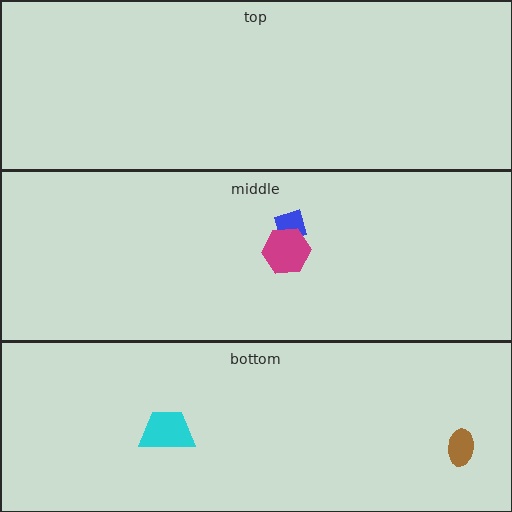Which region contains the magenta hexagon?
The middle region.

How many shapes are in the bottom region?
2.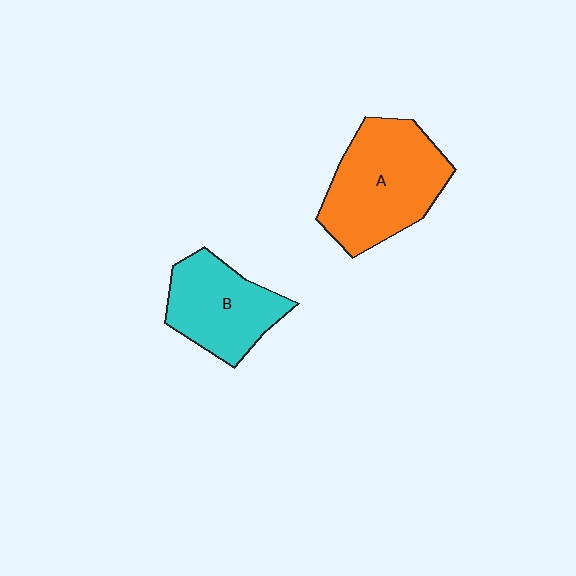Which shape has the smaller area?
Shape B (cyan).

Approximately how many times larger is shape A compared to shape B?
Approximately 1.4 times.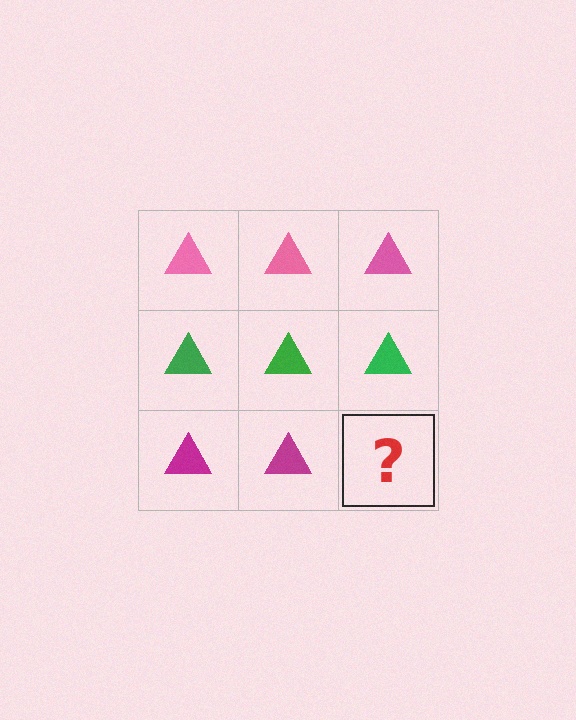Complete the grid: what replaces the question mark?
The question mark should be replaced with a magenta triangle.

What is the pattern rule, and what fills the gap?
The rule is that each row has a consistent color. The gap should be filled with a magenta triangle.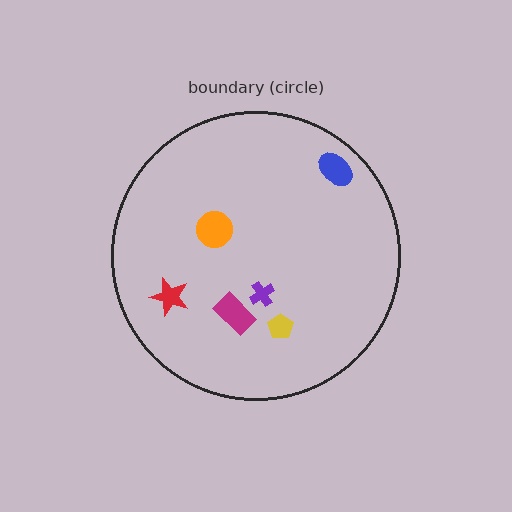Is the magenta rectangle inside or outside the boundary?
Inside.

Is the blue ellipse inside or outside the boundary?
Inside.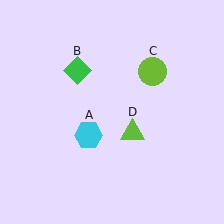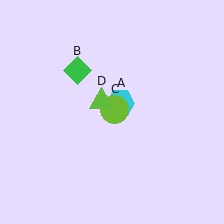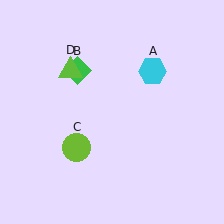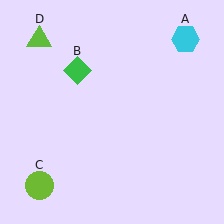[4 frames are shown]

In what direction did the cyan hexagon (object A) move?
The cyan hexagon (object A) moved up and to the right.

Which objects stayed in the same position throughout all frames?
Green diamond (object B) remained stationary.